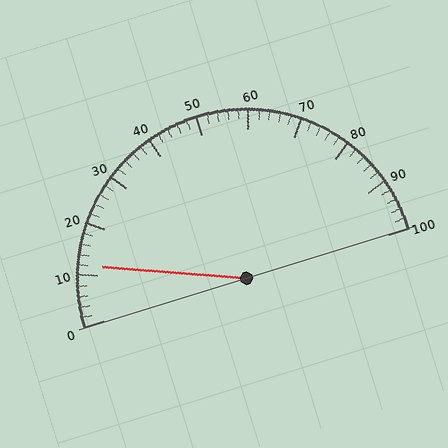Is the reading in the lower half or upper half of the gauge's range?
The reading is in the lower half of the range (0 to 100).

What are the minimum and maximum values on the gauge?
The gauge ranges from 0 to 100.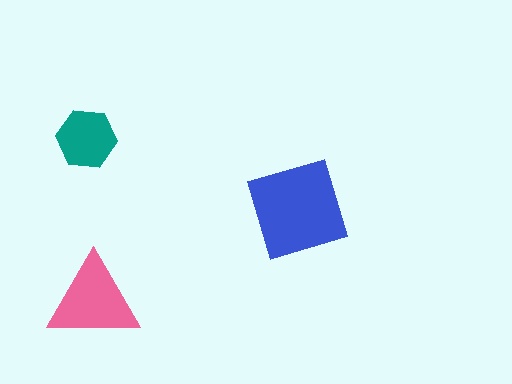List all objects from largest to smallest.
The blue diamond, the pink triangle, the teal hexagon.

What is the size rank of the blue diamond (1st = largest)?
1st.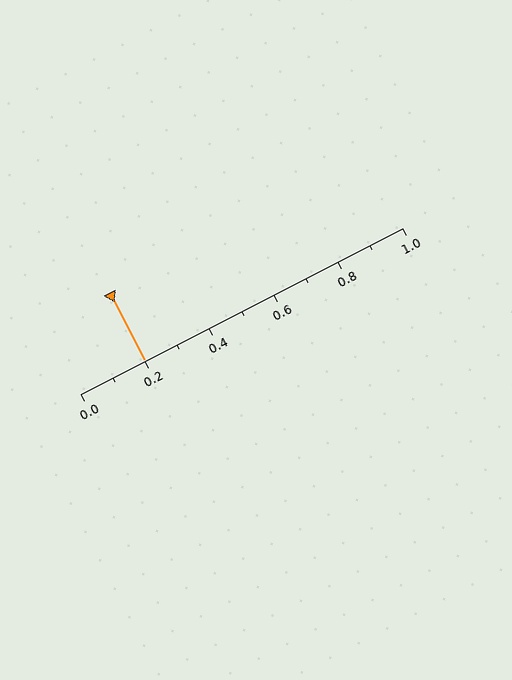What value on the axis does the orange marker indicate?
The marker indicates approximately 0.2.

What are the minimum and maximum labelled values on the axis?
The axis runs from 0.0 to 1.0.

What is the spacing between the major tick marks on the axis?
The major ticks are spaced 0.2 apart.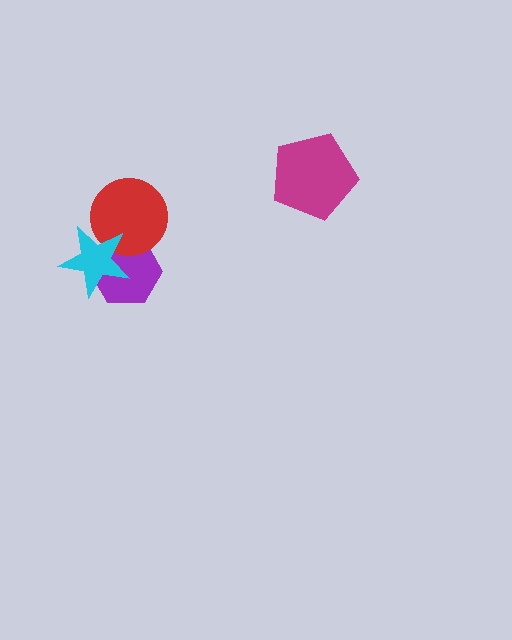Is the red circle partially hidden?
Yes, it is partially covered by another shape.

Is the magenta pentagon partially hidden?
No, no other shape covers it.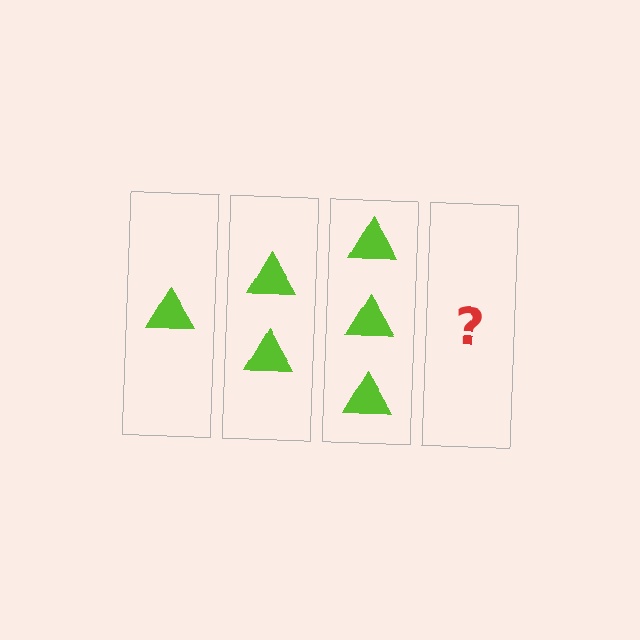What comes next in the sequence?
The next element should be 4 triangles.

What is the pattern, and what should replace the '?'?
The pattern is that each step adds one more triangle. The '?' should be 4 triangles.